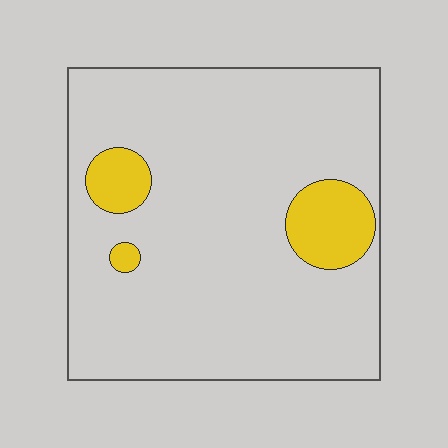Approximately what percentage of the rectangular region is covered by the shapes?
Approximately 10%.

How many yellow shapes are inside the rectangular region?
3.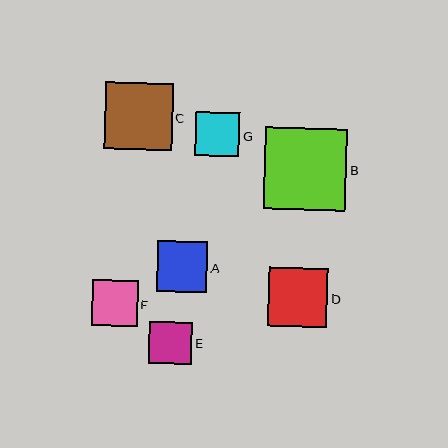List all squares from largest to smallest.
From largest to smallest: B, C, D, A, F, G, E.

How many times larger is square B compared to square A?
Square B is approximately 1.6 times the size of square A.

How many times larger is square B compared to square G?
Square B is approximately 1.9 times the size of square G.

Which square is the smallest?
Square E is the smallest with a size of approximately 43 pixels.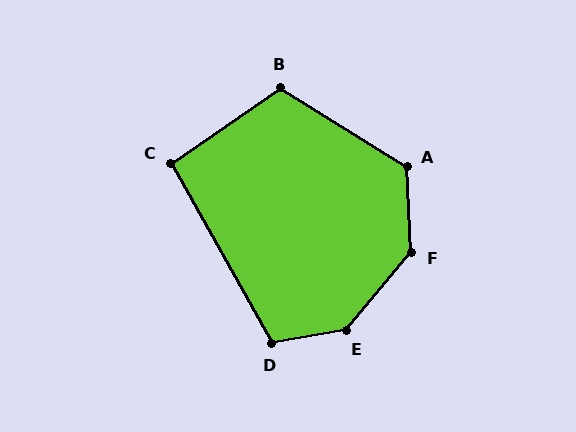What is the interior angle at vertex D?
Approximately 109 degrees (obtuse).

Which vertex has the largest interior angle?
E, at approximately 140 degrees.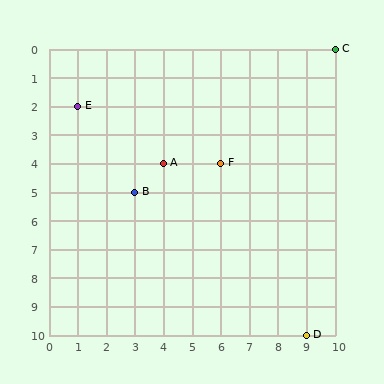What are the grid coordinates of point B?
Point B is at grid coordinates (3, 5).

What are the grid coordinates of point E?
Point E is at grid coordinates (1, 2).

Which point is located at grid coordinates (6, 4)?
Point F is at (6, 4).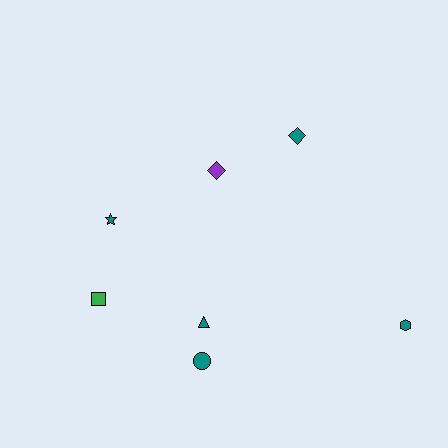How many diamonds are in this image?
There are 2 diamonds.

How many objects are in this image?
There are 7 objects.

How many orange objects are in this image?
There are no orange objects.